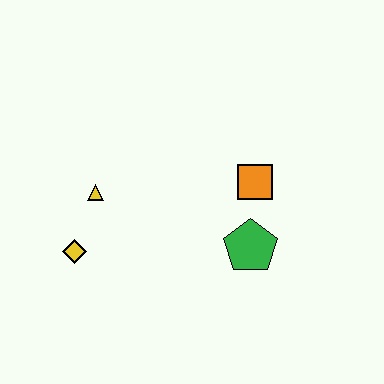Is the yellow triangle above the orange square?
No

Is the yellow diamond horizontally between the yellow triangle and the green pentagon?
No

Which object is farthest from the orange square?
The yellow diamond is farthest from the orange square.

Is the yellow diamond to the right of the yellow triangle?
No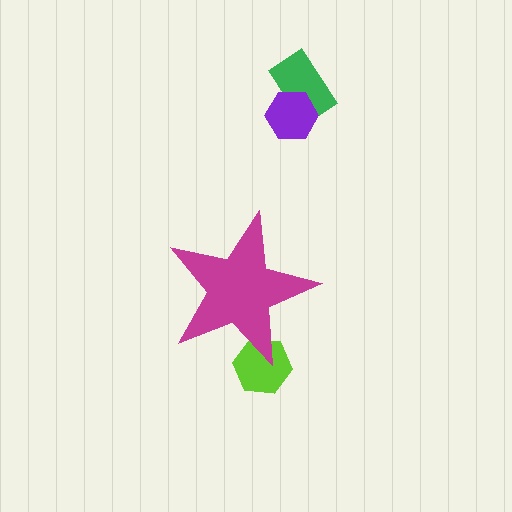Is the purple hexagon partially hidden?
No, the purple hexagon is fully visible.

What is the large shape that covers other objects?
A magenta star.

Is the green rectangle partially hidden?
No, the green rectangle is fully visible.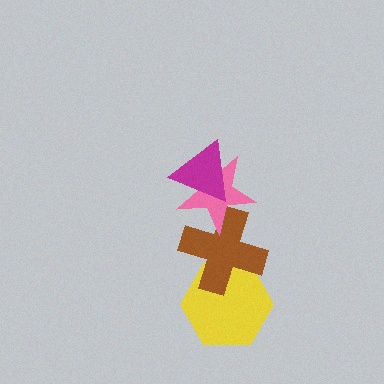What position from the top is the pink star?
The pink star is 2nd from the top.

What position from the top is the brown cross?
The brown cross is 3rd from the top.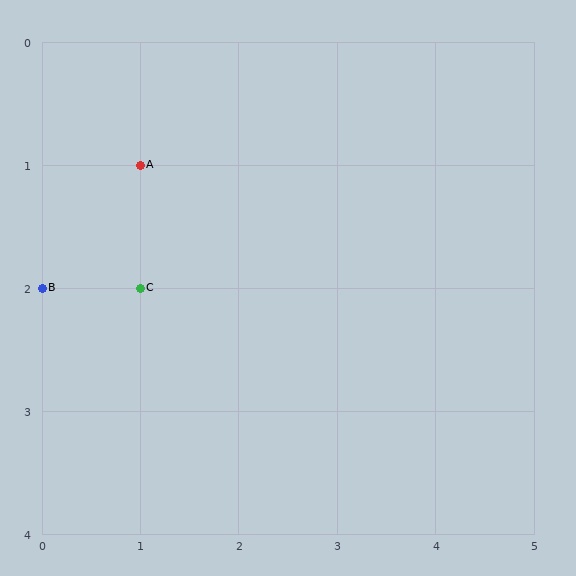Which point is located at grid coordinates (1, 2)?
Point C is at (1, 2).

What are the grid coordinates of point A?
Point A is at grid coordinates (1, 1).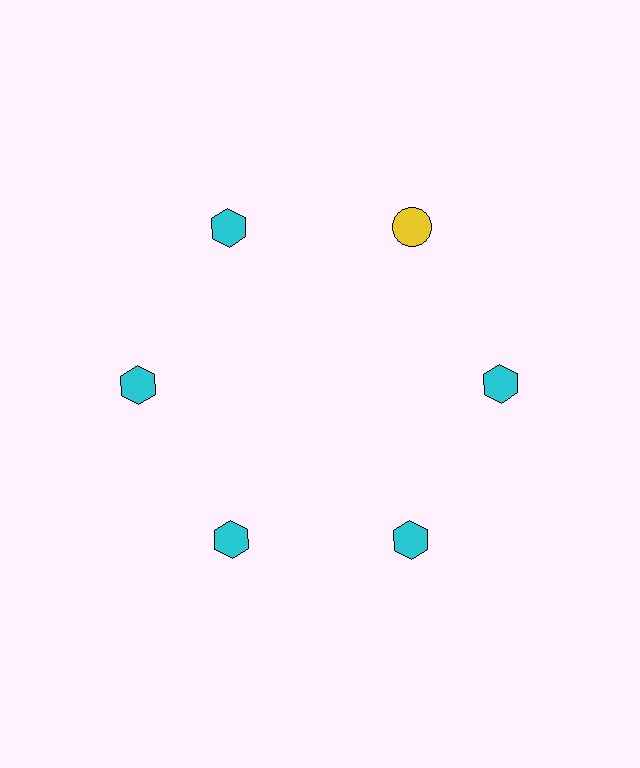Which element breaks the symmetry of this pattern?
The yellow circle at roughly the 1 o'clock position breaks the symmetry. All other shapes are cyan hexagons.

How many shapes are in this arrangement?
There are 6 shapes arranged in a ring pattern.